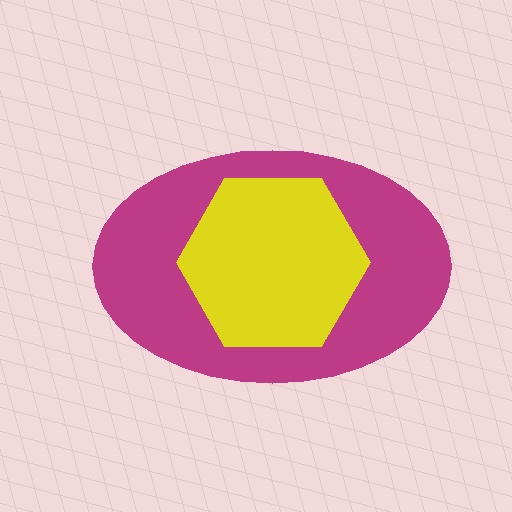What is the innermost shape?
The yellow hexagon.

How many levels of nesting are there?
2.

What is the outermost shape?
The magenta ellipse.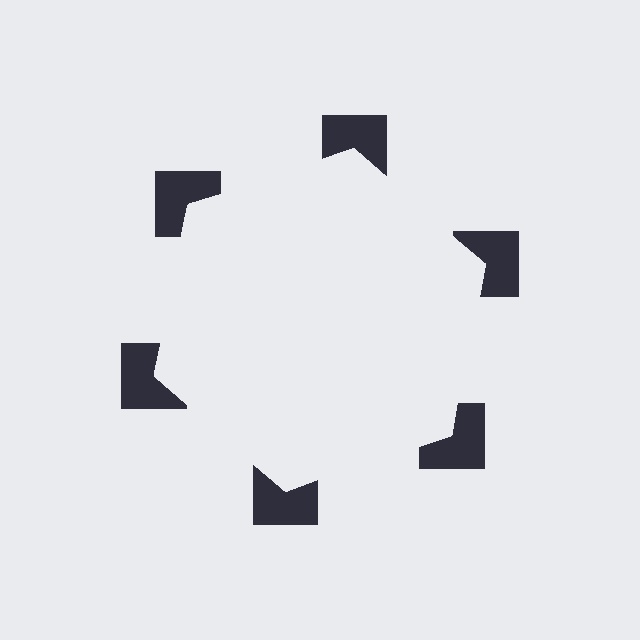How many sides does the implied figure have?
6 sides.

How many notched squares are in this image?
There are 6 — one at each vertex of the illusory hexagon.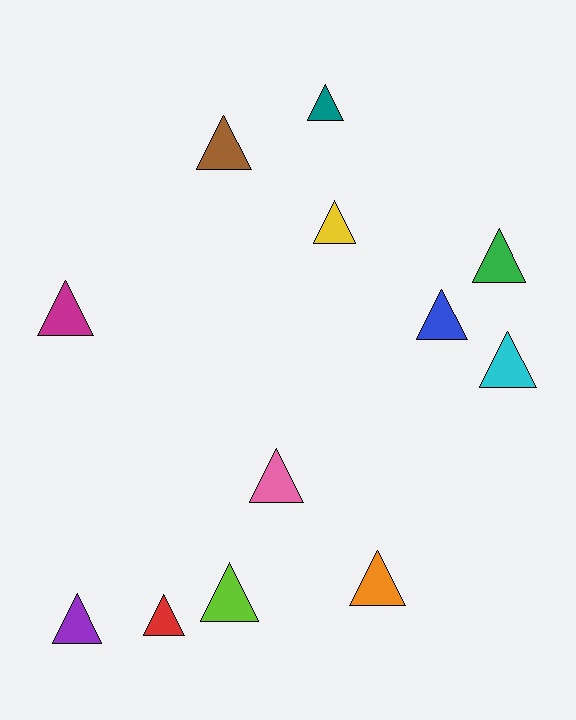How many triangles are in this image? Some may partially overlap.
There are 12 triangles.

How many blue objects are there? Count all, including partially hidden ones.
There is 1 blue object.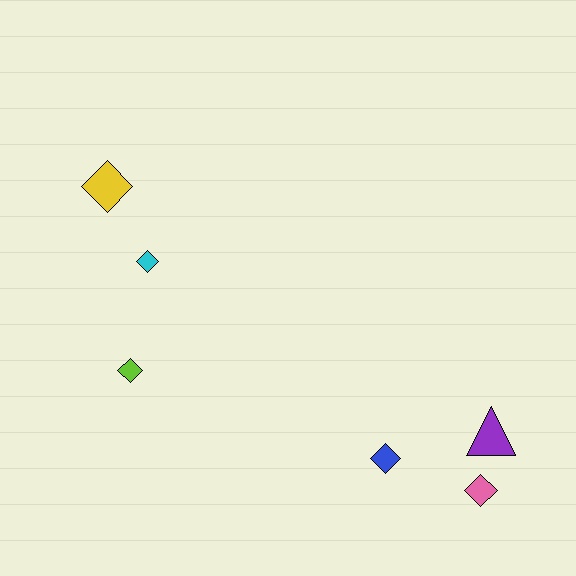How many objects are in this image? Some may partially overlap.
There are 6 objects.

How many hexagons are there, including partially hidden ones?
There are no hexagons.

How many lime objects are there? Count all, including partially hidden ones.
There is 1 lime object.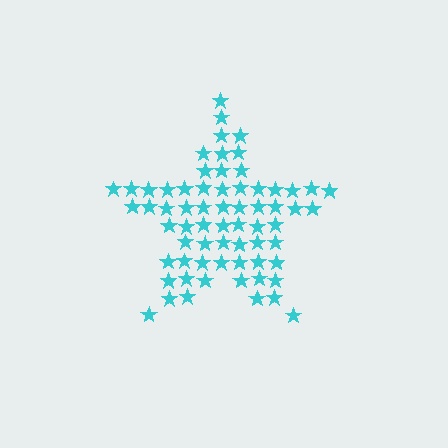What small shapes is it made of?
It is made of small stars.